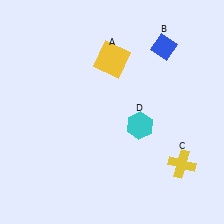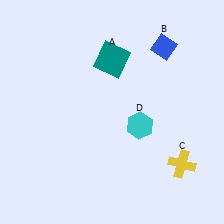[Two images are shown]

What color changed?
The square (A) changed from yellow in Image 1 to teal in Image 2.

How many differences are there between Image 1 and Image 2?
There is 1 difference between the two images.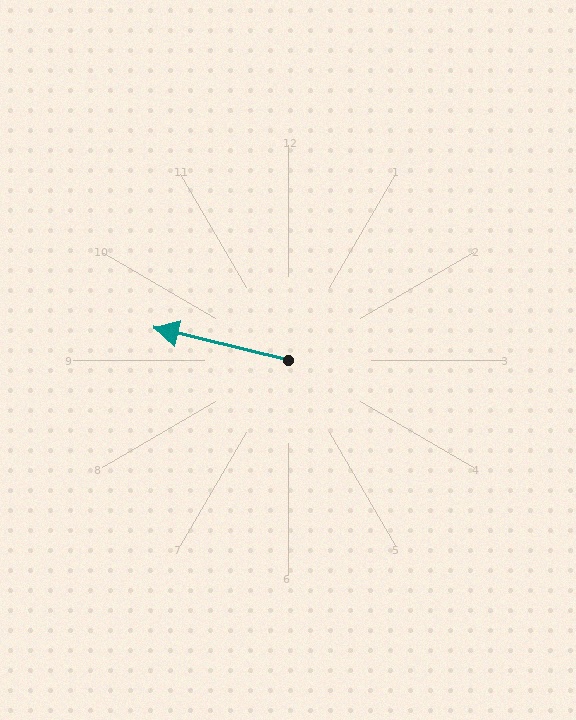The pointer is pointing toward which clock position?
Roughly 9 o'clock.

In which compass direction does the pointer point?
West.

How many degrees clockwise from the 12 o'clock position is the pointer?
Approximately 284 degrees.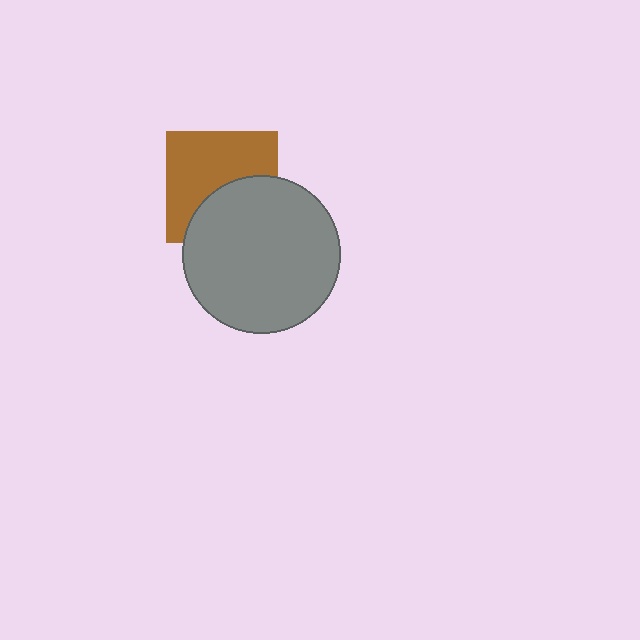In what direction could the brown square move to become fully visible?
The brown square could move up. That would shift it out from behind the gray circle entirely.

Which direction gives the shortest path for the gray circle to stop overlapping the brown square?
Moving down gives the shortest separation.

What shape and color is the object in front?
The object in front is a gray circle.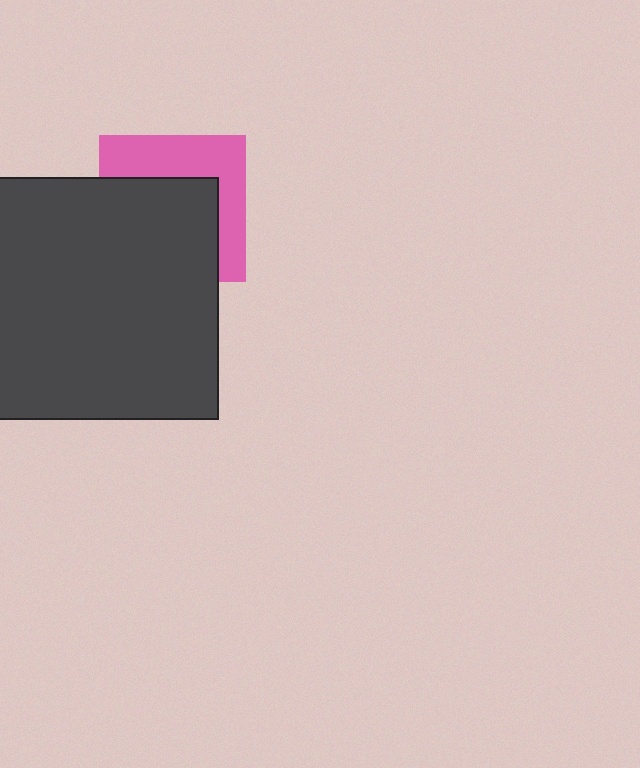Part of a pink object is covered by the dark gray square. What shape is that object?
It is a square.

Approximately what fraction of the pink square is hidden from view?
Roughly 59% of the pink square is hidden behind the dark gray square.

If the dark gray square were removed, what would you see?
You would see the complete pink square.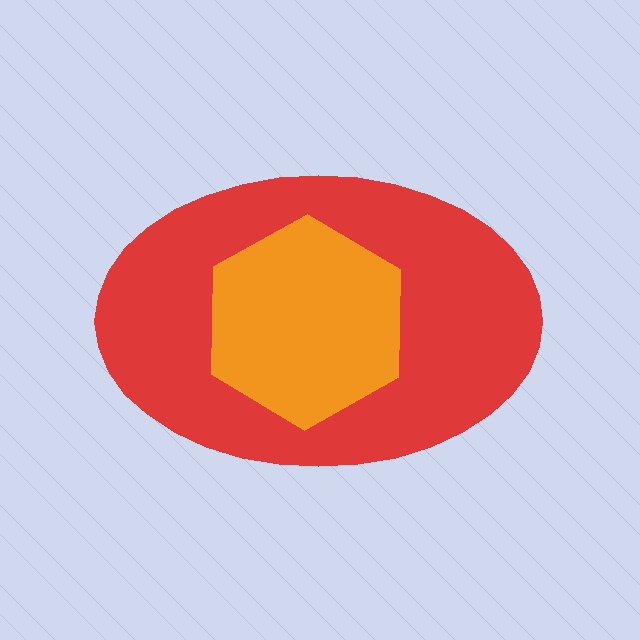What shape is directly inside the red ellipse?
The orange hexagon.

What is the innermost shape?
The orange hexagon.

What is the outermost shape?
The red ellipse.